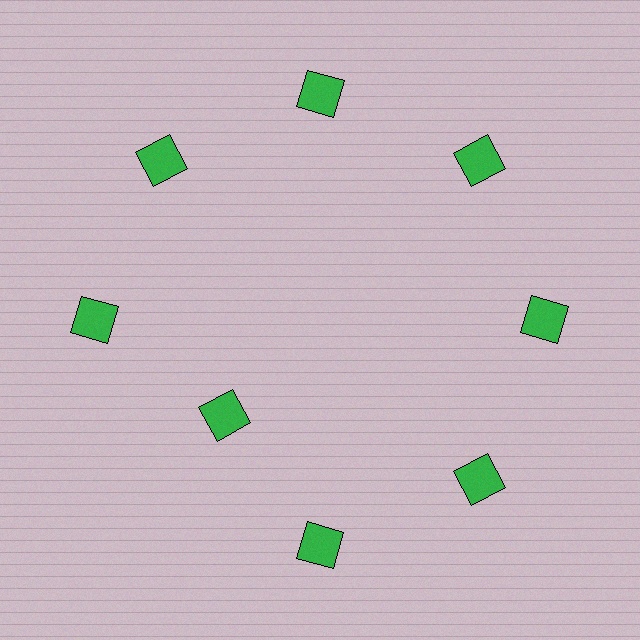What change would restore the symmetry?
The symmetry would be restored by moving it outward, back onto the ring so that all 8 squares sit at equal angles and equal distance from the center.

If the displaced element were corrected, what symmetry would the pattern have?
It would have 8-fold rotational symmetry — the pattern would map onto itself every 45 degrees.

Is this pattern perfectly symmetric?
No. The 8 green squares are arranged in a ring, but one element near the 8 o'clock position is pulled inward toward the center, breaking the 8-fold rotational symmetry.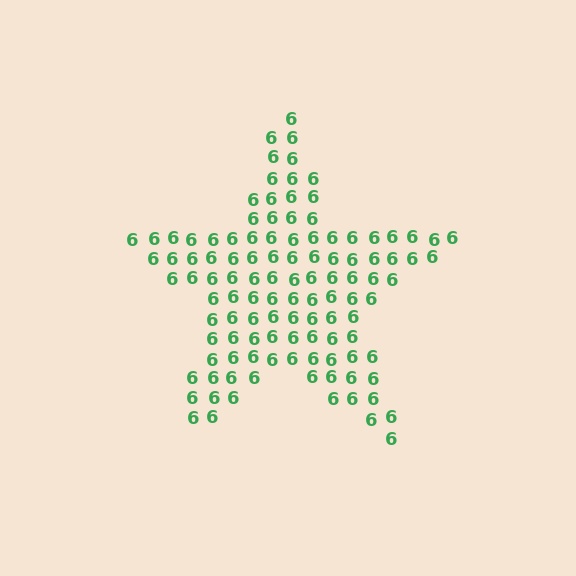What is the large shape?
The large shape is a star.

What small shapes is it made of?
It is made of small digit 6's.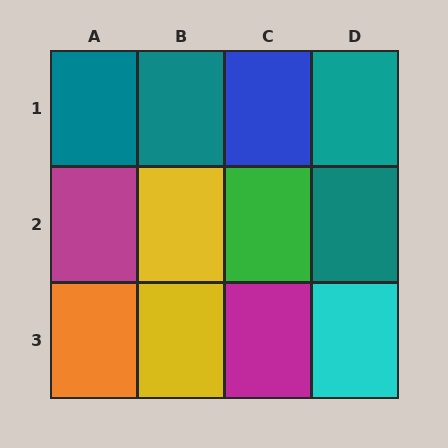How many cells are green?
1 cell is green.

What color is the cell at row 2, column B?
Yellow.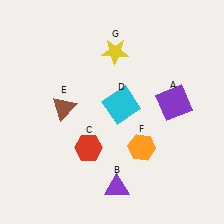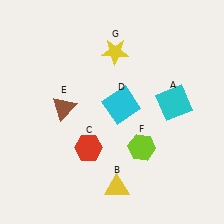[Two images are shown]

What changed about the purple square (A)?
In Image 1, A is purple. In Image 2, it changed to cyan.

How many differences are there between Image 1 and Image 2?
There are 3 differences between the two images.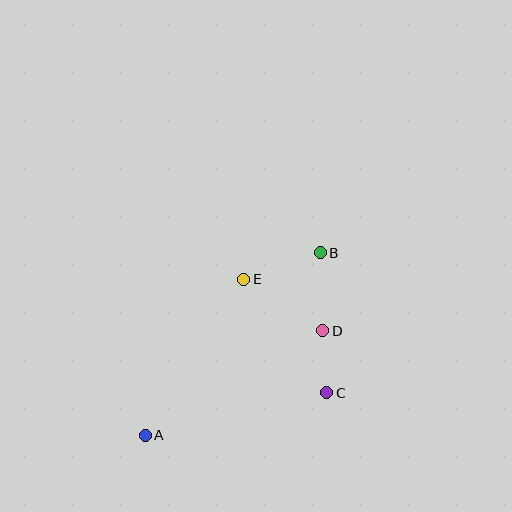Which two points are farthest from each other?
Points A and B are farthest from each other.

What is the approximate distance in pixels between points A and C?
The distance between A and C is approximately 186 pixels.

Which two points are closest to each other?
Points C and D are closest to each other.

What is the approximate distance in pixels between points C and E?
The distance between C and E is approximately 141 pixels.